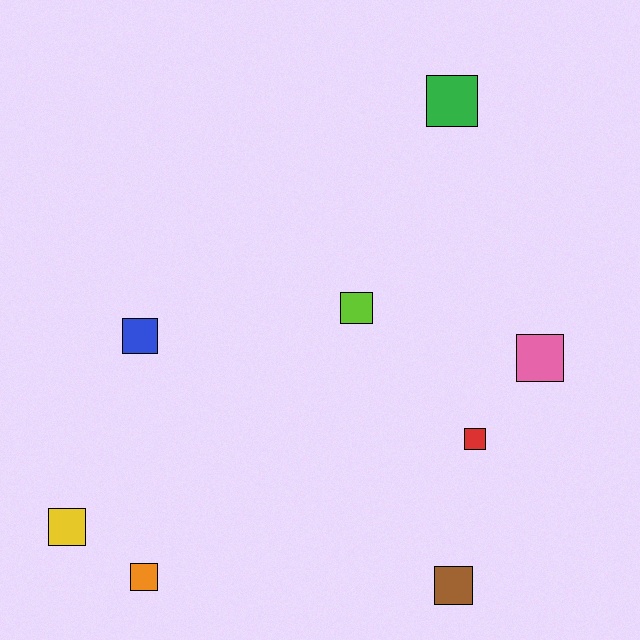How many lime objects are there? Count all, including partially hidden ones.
There is 1 lime object.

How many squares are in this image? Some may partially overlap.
There are 8 squares.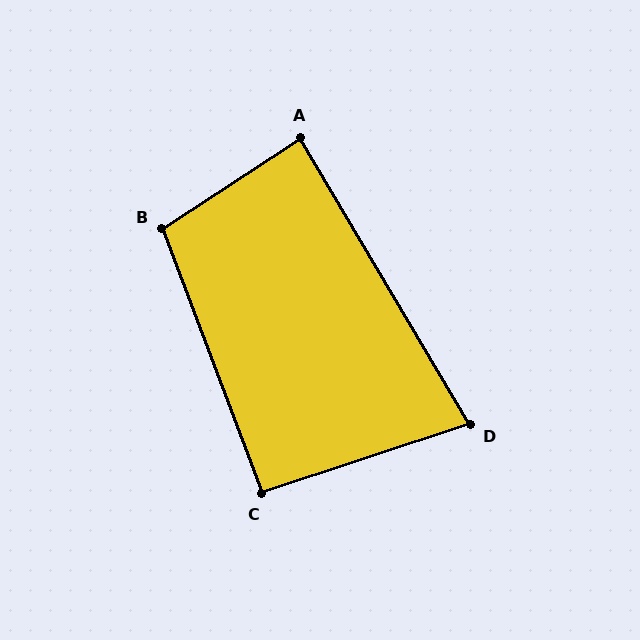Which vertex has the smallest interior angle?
D, at approximately 78 degrees.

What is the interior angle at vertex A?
Approximately 88 degrees (approximately right).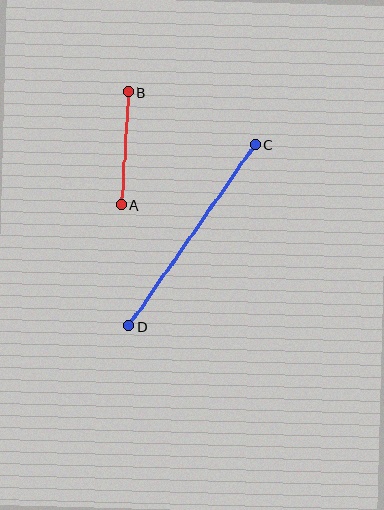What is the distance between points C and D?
The distance is approximately 221 pixels.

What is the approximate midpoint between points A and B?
The midpoint is at approximately (125, 148) pixels.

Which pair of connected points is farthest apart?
Points C and D are farthest apart.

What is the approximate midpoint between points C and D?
The midpoint is at approximately (192, 235) pixels.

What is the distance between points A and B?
The distance is approximately 113 pixels.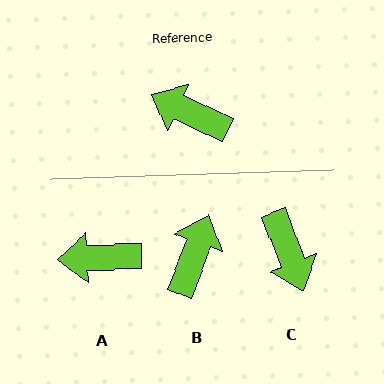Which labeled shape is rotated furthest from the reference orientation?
C, about 136 degrees away.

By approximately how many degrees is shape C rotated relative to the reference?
Approximately 136 degrees counter-clockwise.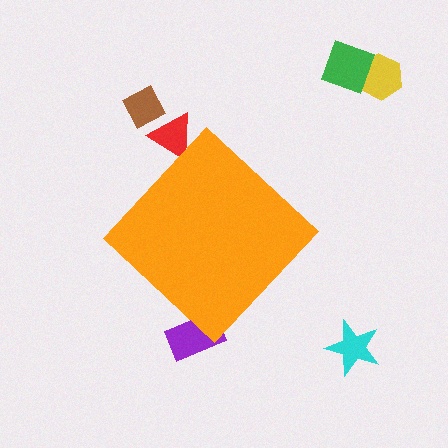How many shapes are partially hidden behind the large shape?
2 shapes are partially hidden.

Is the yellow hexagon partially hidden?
No, the yellow hexagon is fully visible.